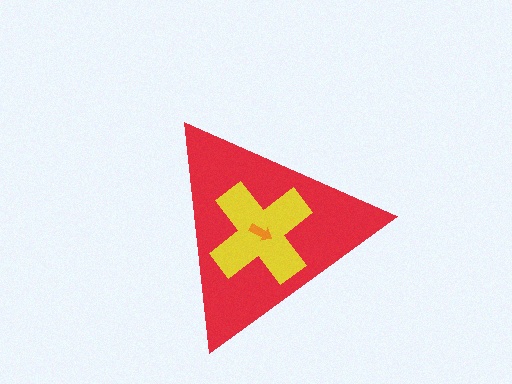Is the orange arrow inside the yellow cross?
Yes.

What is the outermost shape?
The red triangle.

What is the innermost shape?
The orange arrow.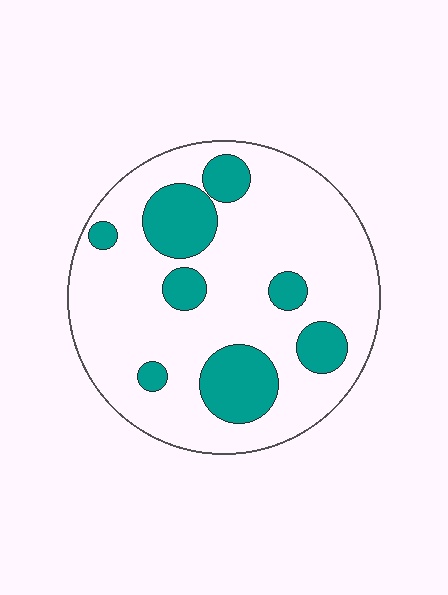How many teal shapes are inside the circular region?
8.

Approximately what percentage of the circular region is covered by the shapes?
Approximately 25%.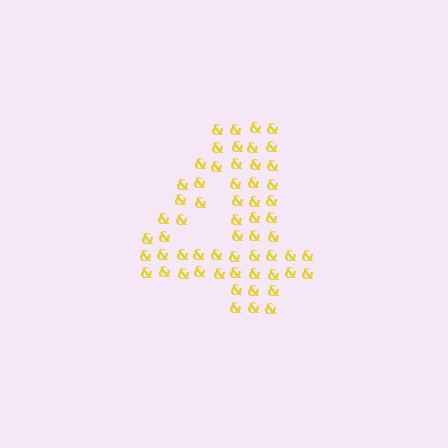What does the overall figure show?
The overall figure shows the digit 4.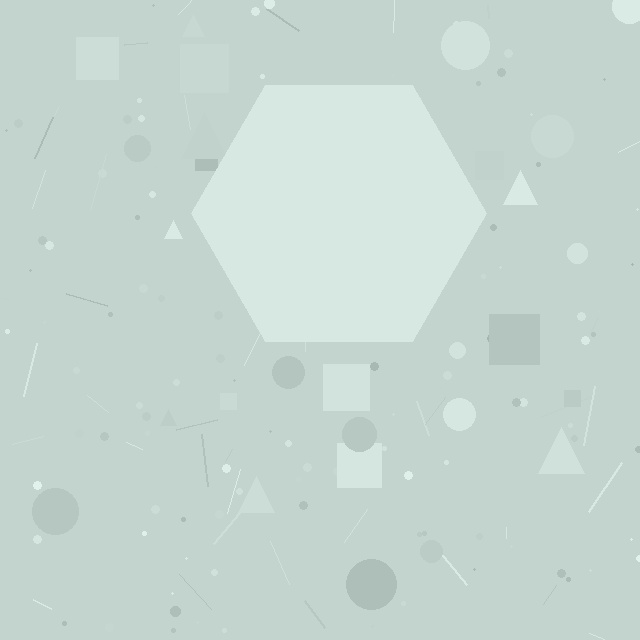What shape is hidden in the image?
A hexagon is hidden in the image.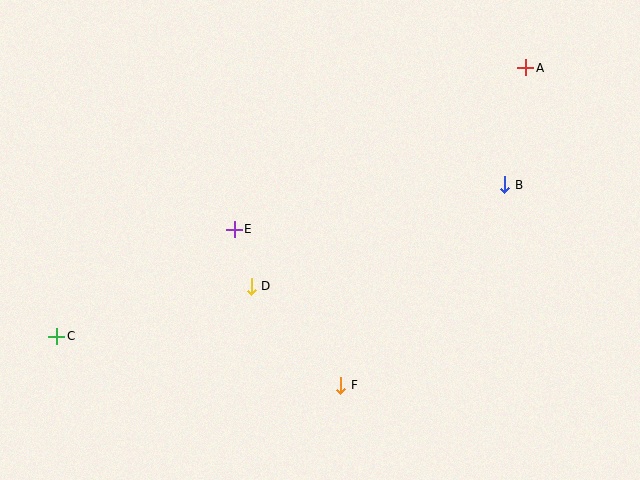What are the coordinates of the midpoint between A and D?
The midpoint between A and D is at (388, 177).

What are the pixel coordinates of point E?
Point E is at (234, 229).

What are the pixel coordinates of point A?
Point A is at (526, 68).